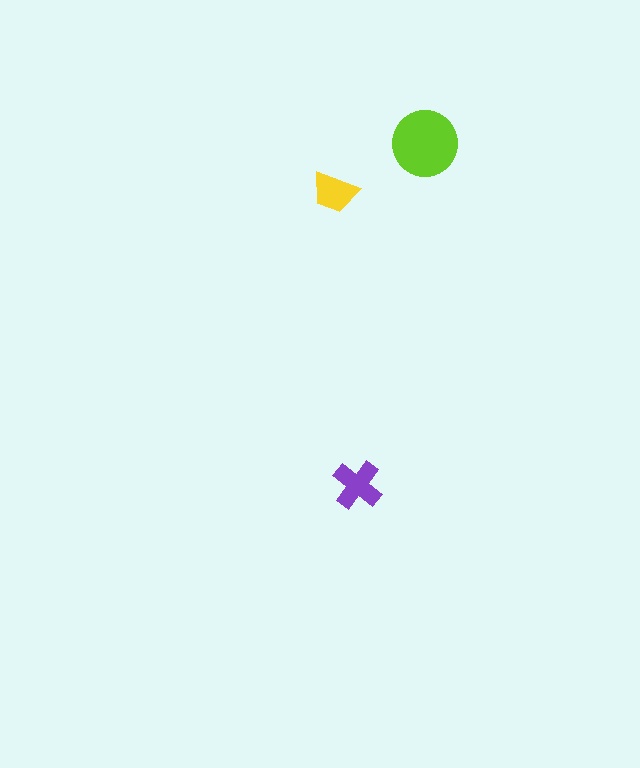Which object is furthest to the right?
The lime circle is rightmost.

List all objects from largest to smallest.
The lime circle, the purple cross, the yellow trapezoid.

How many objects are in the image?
There are 3 objects in the image.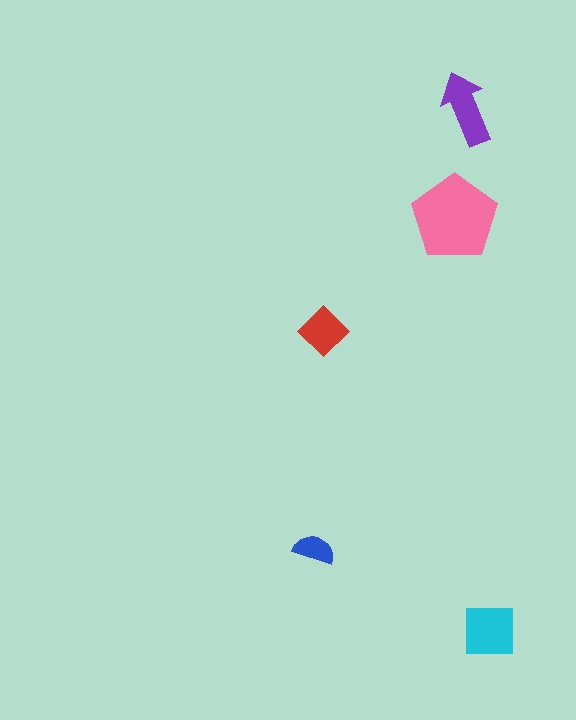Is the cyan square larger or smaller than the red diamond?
Larger.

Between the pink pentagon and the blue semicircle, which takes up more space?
The pink pentagon.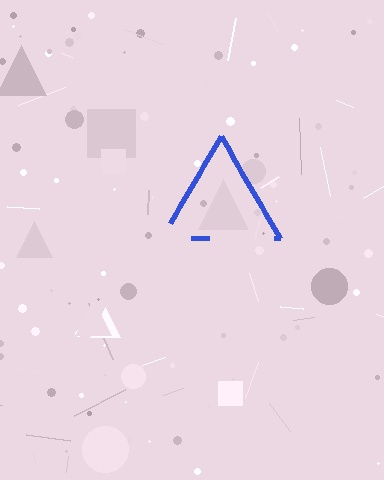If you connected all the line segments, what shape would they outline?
They would outline a triangle.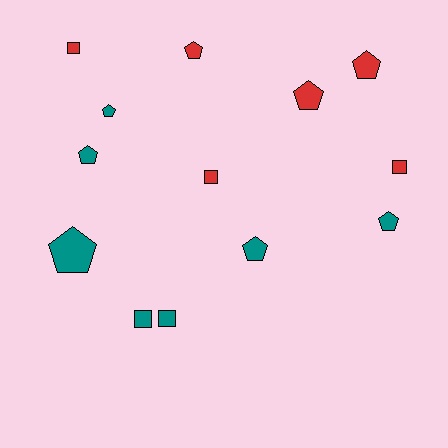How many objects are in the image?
There are 13 objects.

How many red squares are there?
There are 3 red squares.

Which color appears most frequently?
Teal, with 7 objects.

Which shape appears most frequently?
Pentagon, with 8 objects.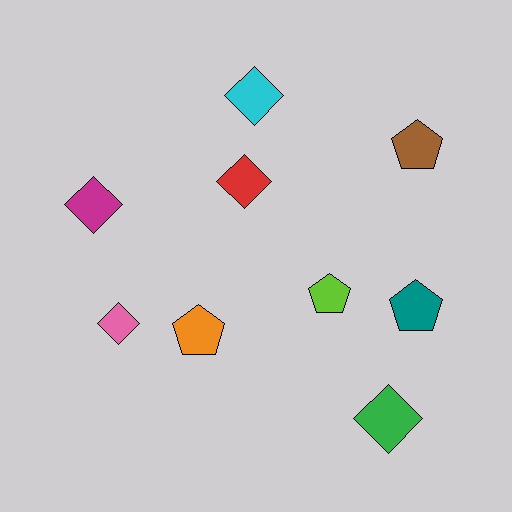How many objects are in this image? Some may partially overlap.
There are 9 objects.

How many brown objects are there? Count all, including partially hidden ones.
There is 1 brown object.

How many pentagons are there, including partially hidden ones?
There are 4 pentagons.